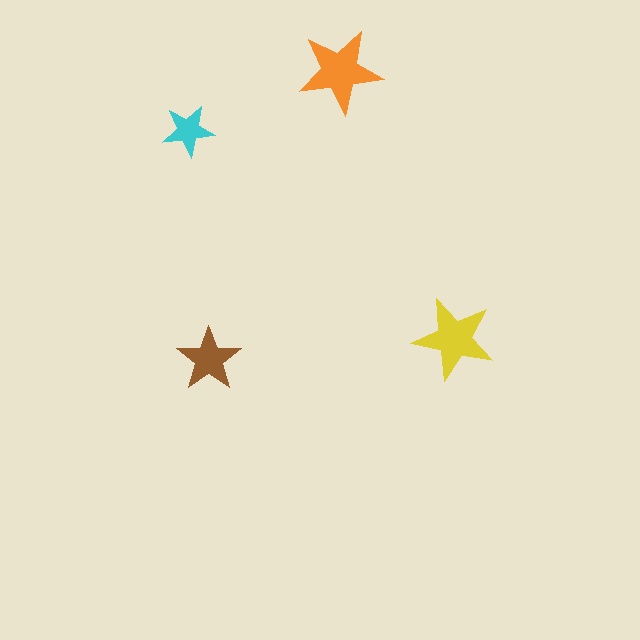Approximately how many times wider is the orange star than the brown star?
About 1.5 times wider.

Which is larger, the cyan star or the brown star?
The brown one.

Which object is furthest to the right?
The yellow star is rightmost.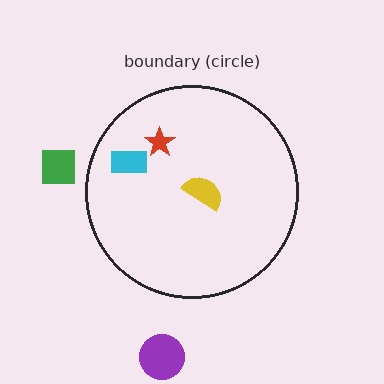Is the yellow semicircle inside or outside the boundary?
Inside.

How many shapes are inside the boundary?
3 inside, 2 outside.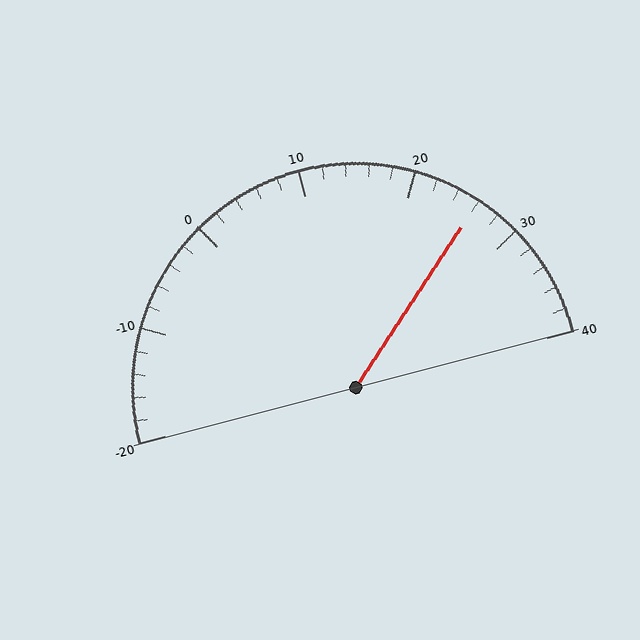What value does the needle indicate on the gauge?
The needle indicates approximately 26.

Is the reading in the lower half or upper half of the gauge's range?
The reading is in the upper half of the range (-20 to 40).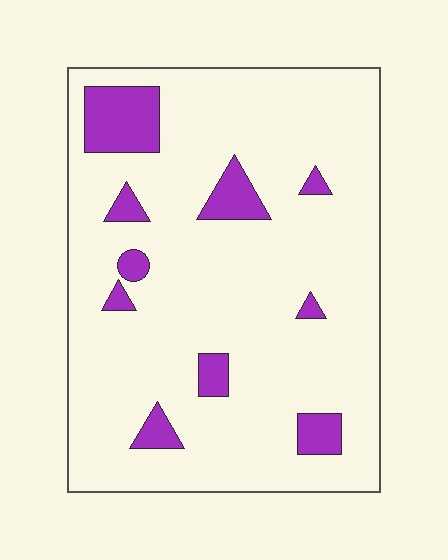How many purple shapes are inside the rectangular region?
10.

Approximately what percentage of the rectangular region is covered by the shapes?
Approximately 10%.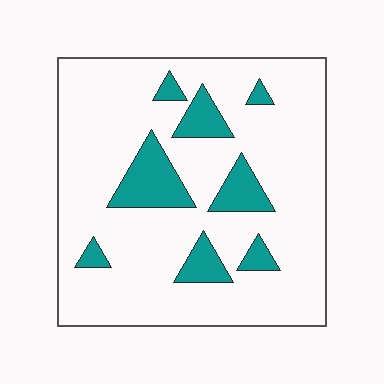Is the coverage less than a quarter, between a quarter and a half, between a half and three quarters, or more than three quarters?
Less than a quarter.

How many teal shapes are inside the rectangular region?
8.